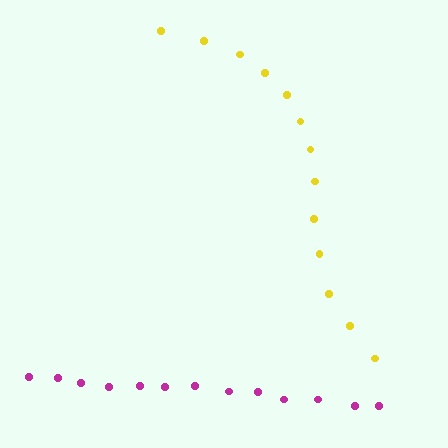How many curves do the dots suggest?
There are 2 distinct paths.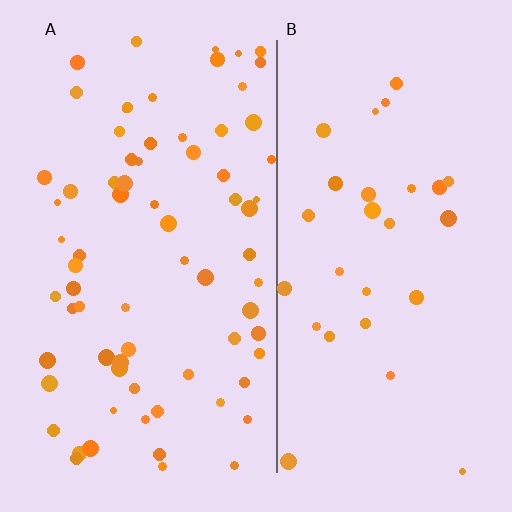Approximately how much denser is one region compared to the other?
Approximately 2.5× — region A over region B.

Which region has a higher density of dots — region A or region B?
A (the left).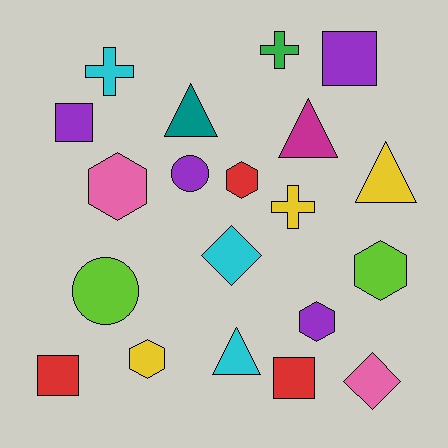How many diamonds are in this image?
There are 2 diamonds.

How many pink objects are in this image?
There are 2 pink objects.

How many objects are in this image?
There are 20 objects.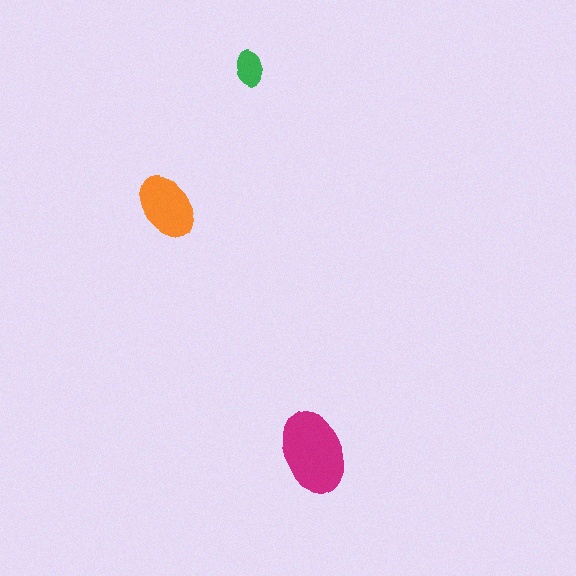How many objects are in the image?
There are 3 objects in the image.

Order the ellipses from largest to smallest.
the magenta one, the orange one, the green one.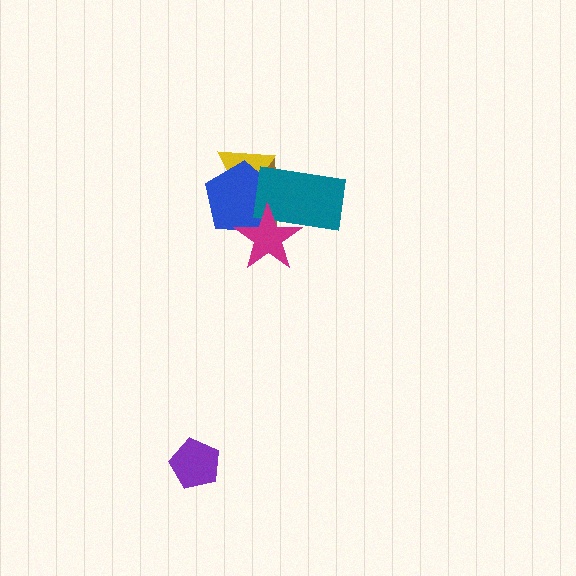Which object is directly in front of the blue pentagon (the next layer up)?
The teal rectangle is directly in front of the blue pentagon.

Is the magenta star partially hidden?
No, no other shape covers it.